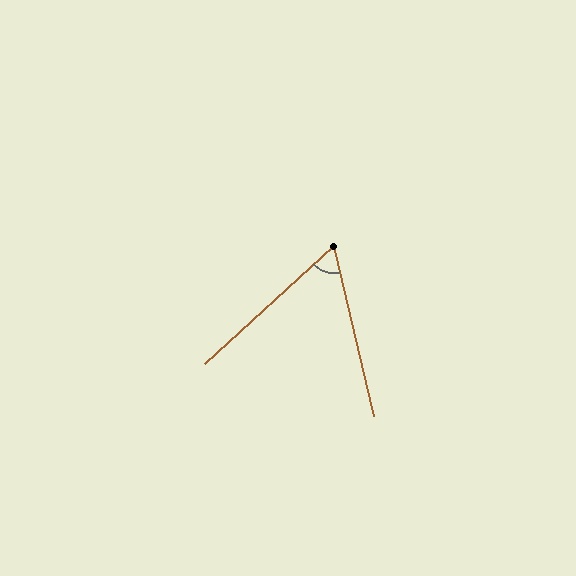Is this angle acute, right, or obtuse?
It is acute.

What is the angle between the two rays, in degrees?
Approximately 61 degrees.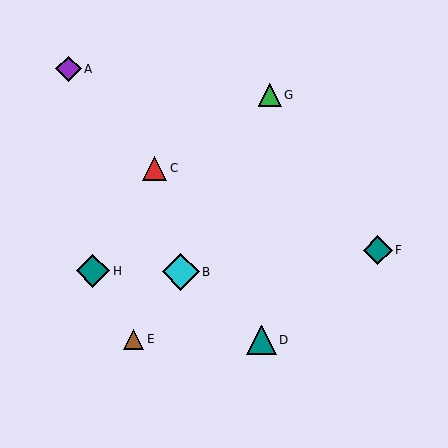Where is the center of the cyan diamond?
The center of the cyan diamond is at (181, 272).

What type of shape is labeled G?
Shape G is a green triangle.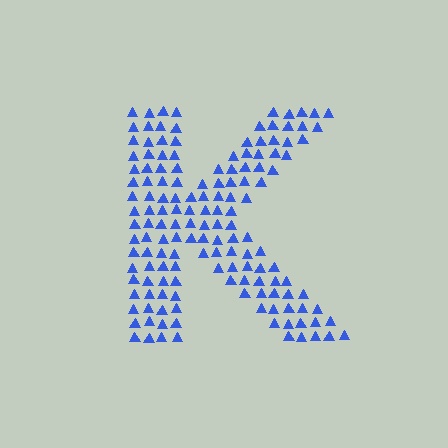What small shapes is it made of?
It is made of small triangles.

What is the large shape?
The large shape is the letter K.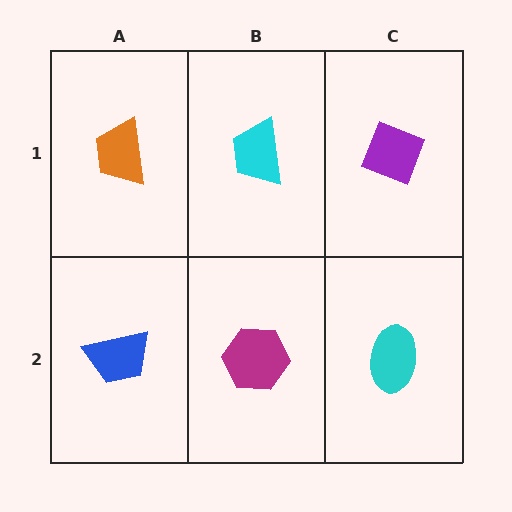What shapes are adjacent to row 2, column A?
An orange trapezoid (row 1, column A), a magenta hexagon (row 2, column B).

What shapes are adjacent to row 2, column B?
A cyan trapezoid (row 1, column B), a blue trapezoid (row 2, column A), a cyan ellipse (row 2, column C).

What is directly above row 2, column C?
A purple diamond.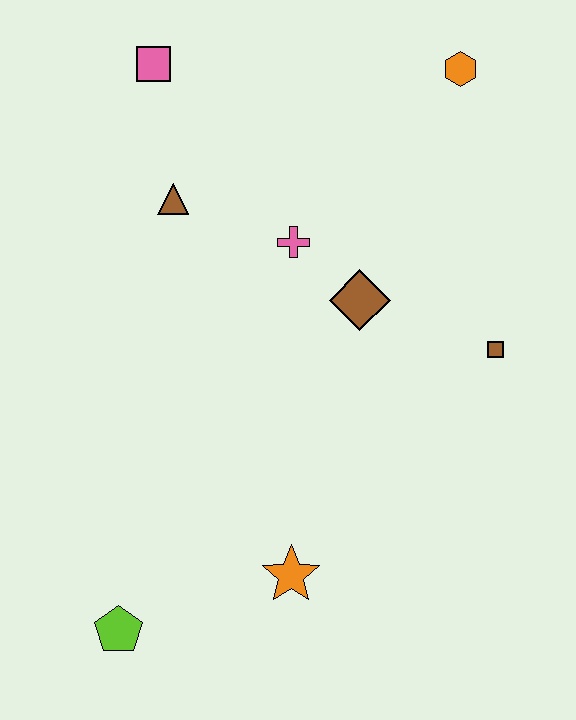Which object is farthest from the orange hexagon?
The lime pentagon is farthest from the orange hexagon.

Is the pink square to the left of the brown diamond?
Yes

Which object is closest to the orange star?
The lime pentagon is closest to the orange star.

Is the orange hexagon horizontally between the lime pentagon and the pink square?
No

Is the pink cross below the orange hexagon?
Yes